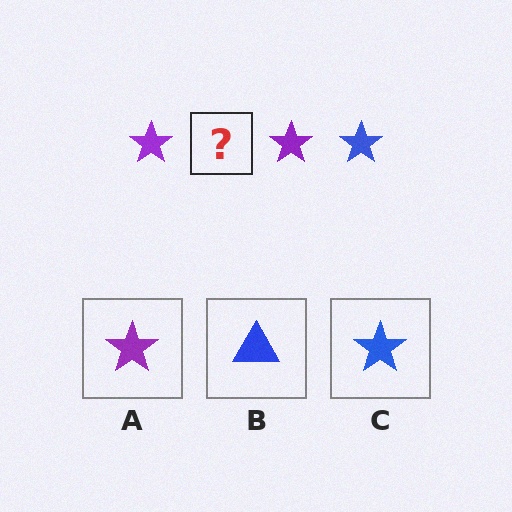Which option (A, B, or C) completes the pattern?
C.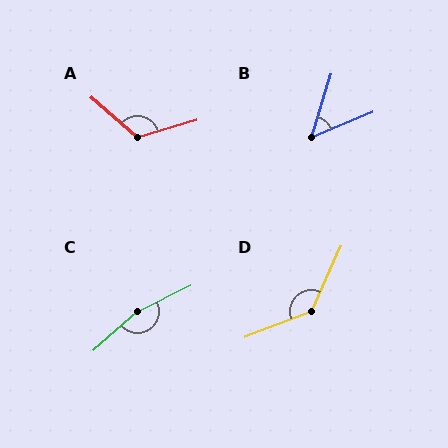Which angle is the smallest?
B, at approximately 50 degrees.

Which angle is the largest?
C, at approximately 165 degrees.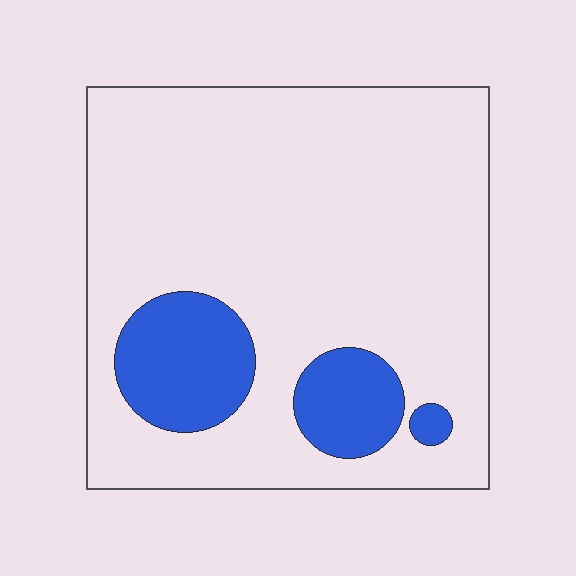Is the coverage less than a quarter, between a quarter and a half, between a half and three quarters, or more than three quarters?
Less than a quarter.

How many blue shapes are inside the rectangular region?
3.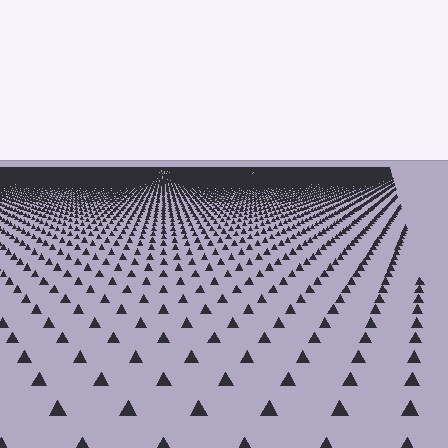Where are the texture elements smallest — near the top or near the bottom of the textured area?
Near the top.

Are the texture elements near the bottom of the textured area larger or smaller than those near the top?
Larger. Near the bottom, elements are closer to the viewer and appear at a bigger on-screen size.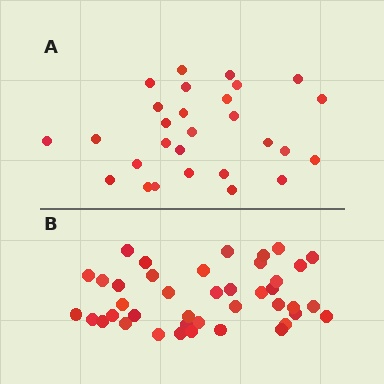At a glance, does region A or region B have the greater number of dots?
Region B (the bottom region) has more dots.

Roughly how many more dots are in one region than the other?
Region B has approximately 15 more dots than region A.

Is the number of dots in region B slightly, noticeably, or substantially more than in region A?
Region B has substantially more. The ratio is roughly 1.5 to 1.